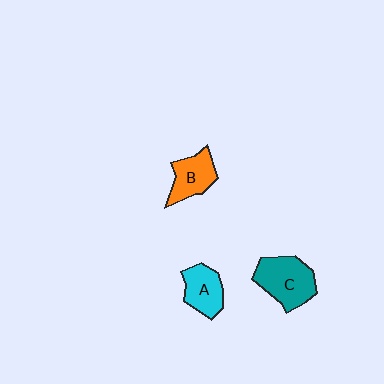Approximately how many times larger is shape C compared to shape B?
Approximately 1.4 times.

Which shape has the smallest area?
Shape A (cyan).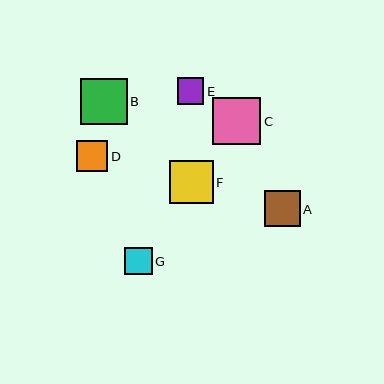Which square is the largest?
Square C is the largest with a size of approximately 48 pixels.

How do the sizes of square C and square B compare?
Square C and square B are approximately the same size.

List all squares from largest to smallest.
From largest to smallest: C, B, F, A, D, G, E.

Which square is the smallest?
Square E is the smallest with a size of approximately 26 pixels.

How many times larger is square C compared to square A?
Square C is approximately 1.3 times the size of square A.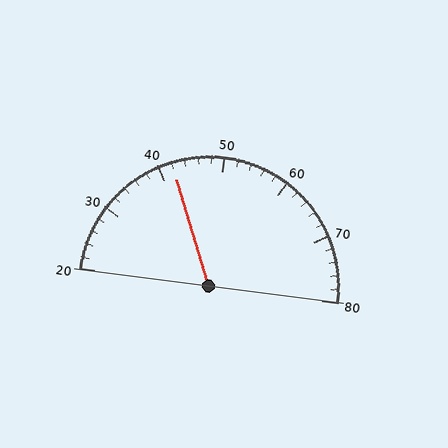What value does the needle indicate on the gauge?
The needle indicates approximately 42.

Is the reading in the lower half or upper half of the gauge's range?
The reading is in the lower half of the range (20 to 80).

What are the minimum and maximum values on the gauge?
The gauge ranges from 20 to 80.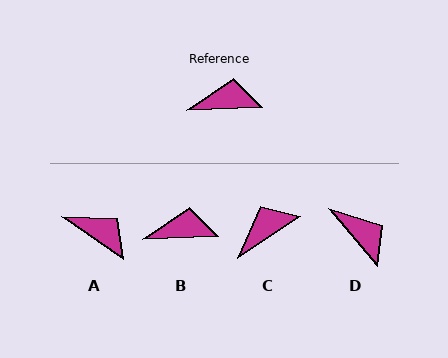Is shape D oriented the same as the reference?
No, it is off by about 53 degrees.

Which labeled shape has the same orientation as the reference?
B.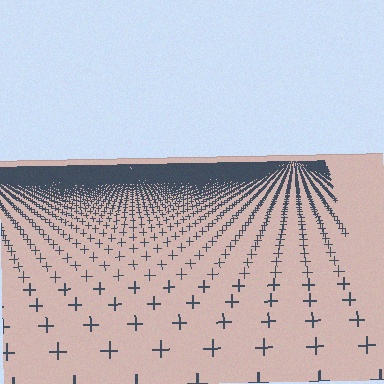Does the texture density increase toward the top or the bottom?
Density increases toward the top.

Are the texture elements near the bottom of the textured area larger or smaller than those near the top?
Larger. Near the bottom, elements are closer to the viewer and appear at a bigger on-screen size.